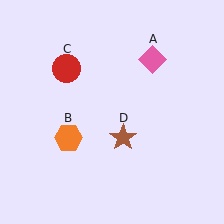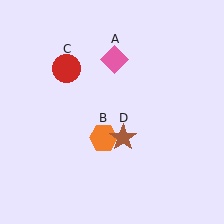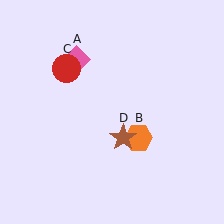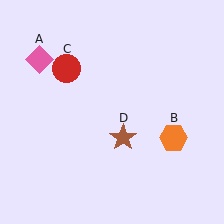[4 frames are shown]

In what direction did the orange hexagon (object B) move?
The orange hexagon (object B) moved right.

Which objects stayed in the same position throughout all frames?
Red circle (object C) and brown star (object D) remained stationary.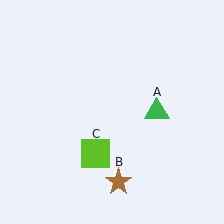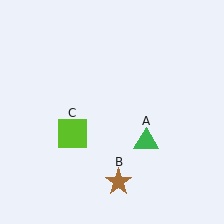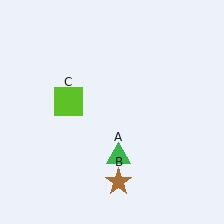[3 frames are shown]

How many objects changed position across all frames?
2 objects changed position: green triangle (object A), lime square (object C).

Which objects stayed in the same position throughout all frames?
Brown star (object B) remained stationary.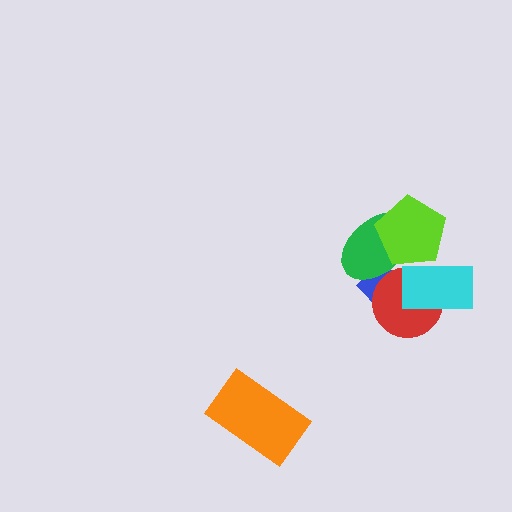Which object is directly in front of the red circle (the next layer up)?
The green ellipse is directly in front of the red circle.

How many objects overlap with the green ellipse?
3 objects overlap with the green ellipse.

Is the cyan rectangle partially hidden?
Yes, it is partially covered by another shape.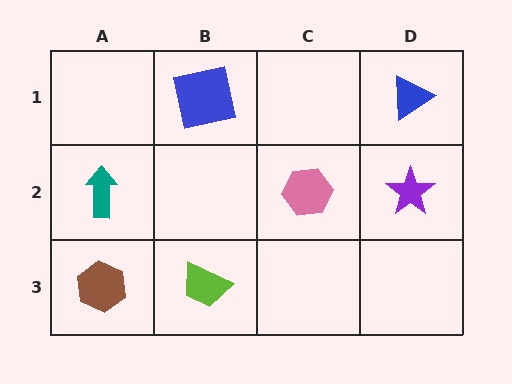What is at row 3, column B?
A lime trapezoid.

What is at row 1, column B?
A blue square.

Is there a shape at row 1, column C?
No, that cell is empty.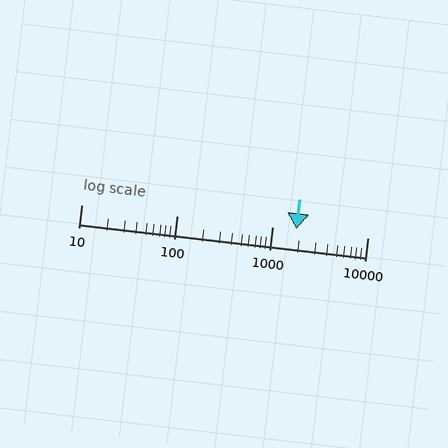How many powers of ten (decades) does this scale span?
The scale spans 3 decades, from 10 to 10000.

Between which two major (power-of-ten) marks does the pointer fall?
The pointer is between 1000 and 10000.